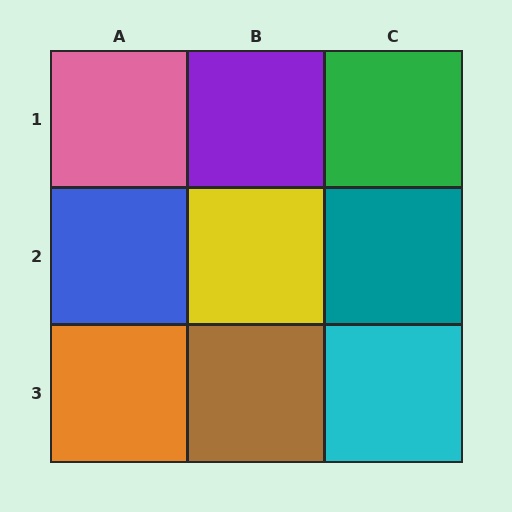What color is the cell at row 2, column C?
Teal.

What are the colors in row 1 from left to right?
Pink, purple, green.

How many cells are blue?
1 cell is blue.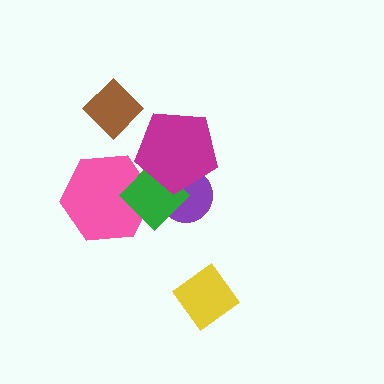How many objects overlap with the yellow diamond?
0 objects overlap with the yellow diamond.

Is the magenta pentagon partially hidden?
No, no other shape covers it.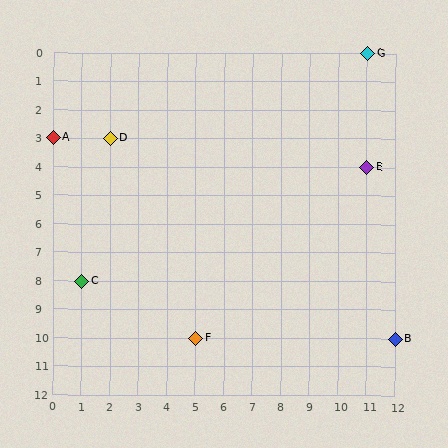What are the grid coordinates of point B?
Point B is at grid coordinates (12, 10).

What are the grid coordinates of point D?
Point D is at grid coordinates (2, 3).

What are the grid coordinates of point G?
Point G is at grid coordinates (11, 0).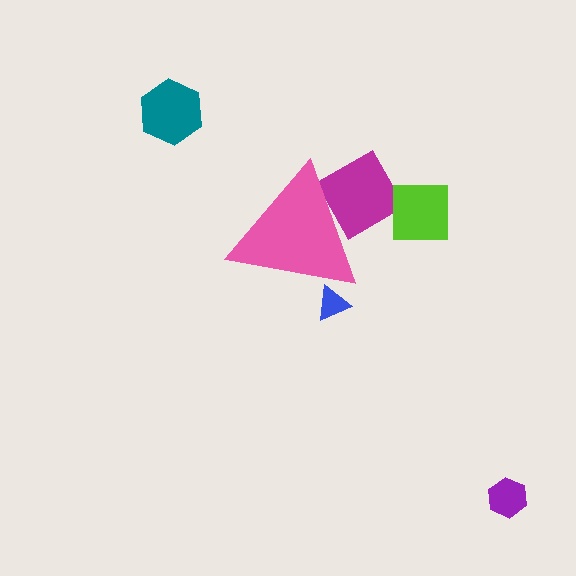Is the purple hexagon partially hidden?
No, the purple hexagon is fully visible.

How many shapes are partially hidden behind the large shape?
2 shapes are partially hidden.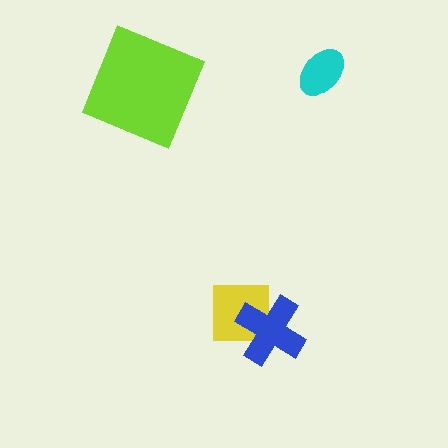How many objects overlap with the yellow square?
1 object overlaps with the yellow square.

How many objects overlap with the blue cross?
1 object overlaps with the blue cross.